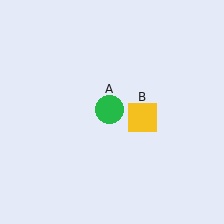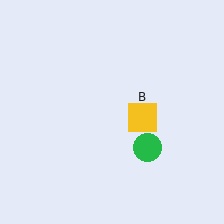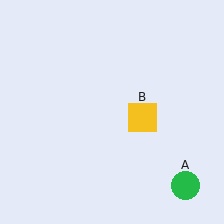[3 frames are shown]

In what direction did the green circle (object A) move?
The green circle (object A) moved down and to the right.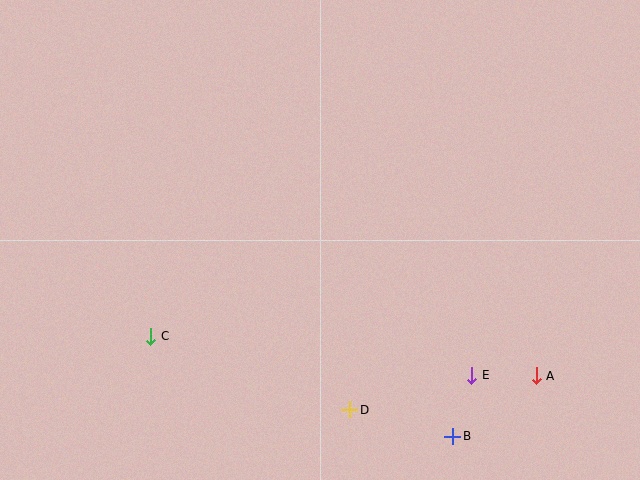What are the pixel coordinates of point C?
Point C is at (151, 336).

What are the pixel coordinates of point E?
Point E is at (472, 375).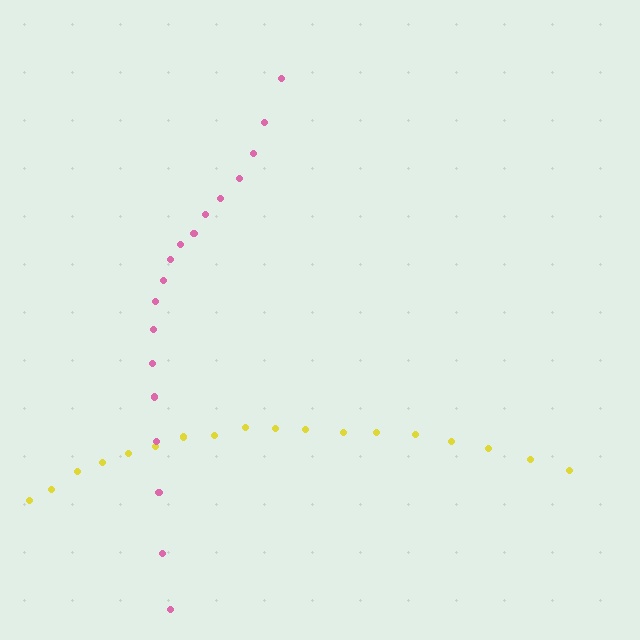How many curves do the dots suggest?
There are 2 distinct paths.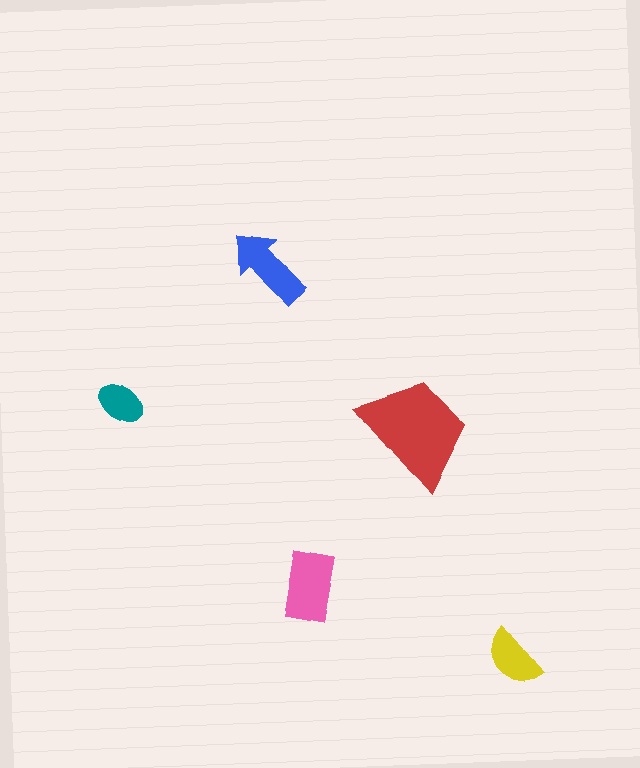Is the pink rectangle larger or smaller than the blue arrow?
Larger.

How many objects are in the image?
There are 5 objects in the image.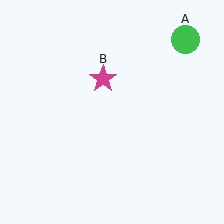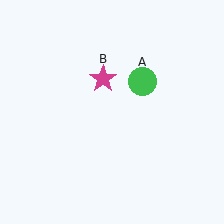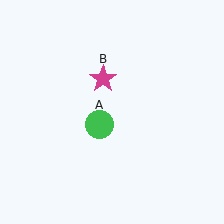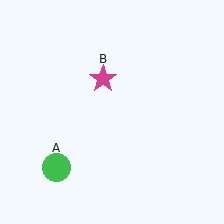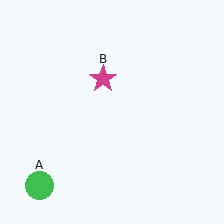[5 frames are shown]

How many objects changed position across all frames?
1 object changed position: green circle (object A).